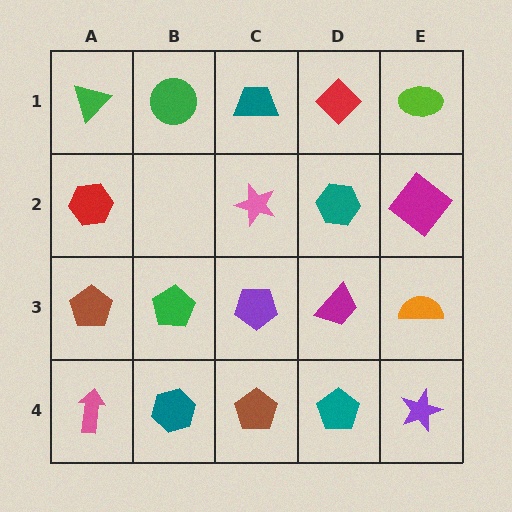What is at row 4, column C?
A brown pentagon.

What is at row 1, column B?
A green circle.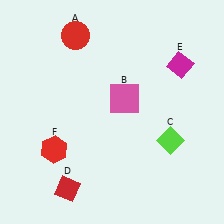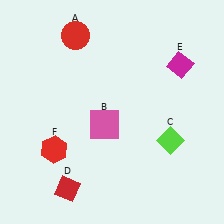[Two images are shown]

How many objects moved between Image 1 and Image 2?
1 object moved between the two images.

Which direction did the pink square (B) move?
The pink square (B) moved down.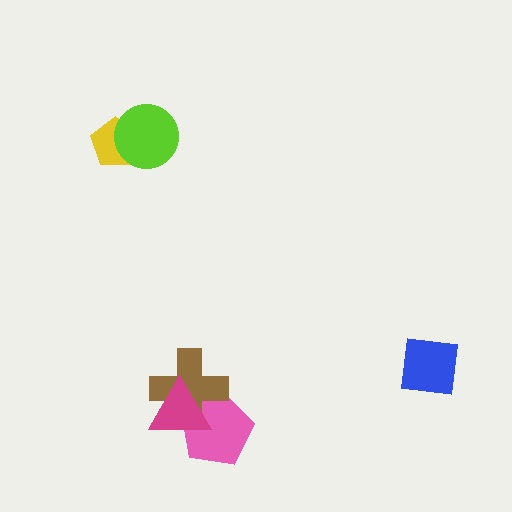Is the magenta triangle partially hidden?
No, no other shape covers it.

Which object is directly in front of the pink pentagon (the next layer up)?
The brown cross is directly in front of the pink pentagon.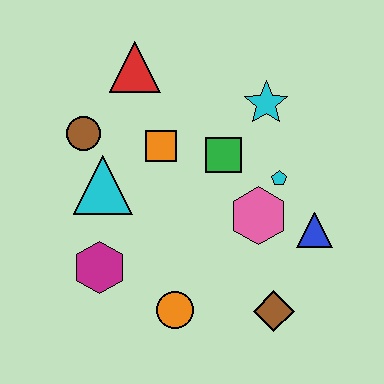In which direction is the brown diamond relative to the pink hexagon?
The brown diamond is below the pink hexagon.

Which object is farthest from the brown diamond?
The red triangle is farthest from the brown diamond.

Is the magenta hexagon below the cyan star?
Yes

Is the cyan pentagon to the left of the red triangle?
No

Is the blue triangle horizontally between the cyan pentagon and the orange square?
No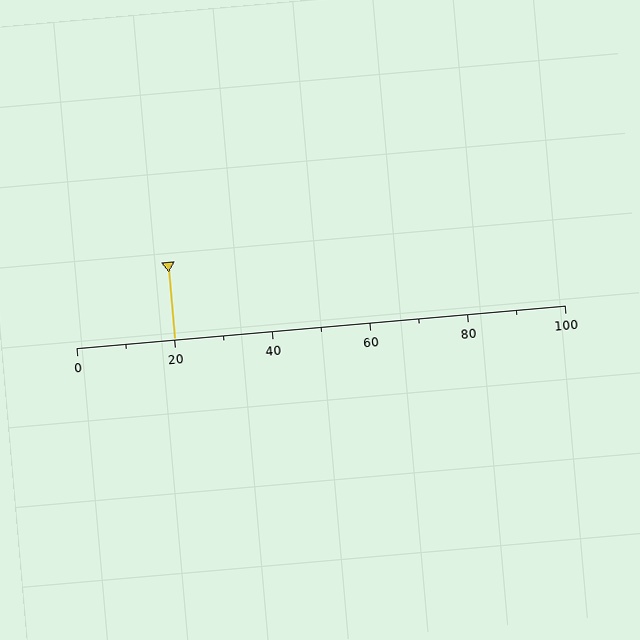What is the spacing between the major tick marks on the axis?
The major ticks are spaced 20 apart.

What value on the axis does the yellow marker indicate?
The marker indicates approximately 20.